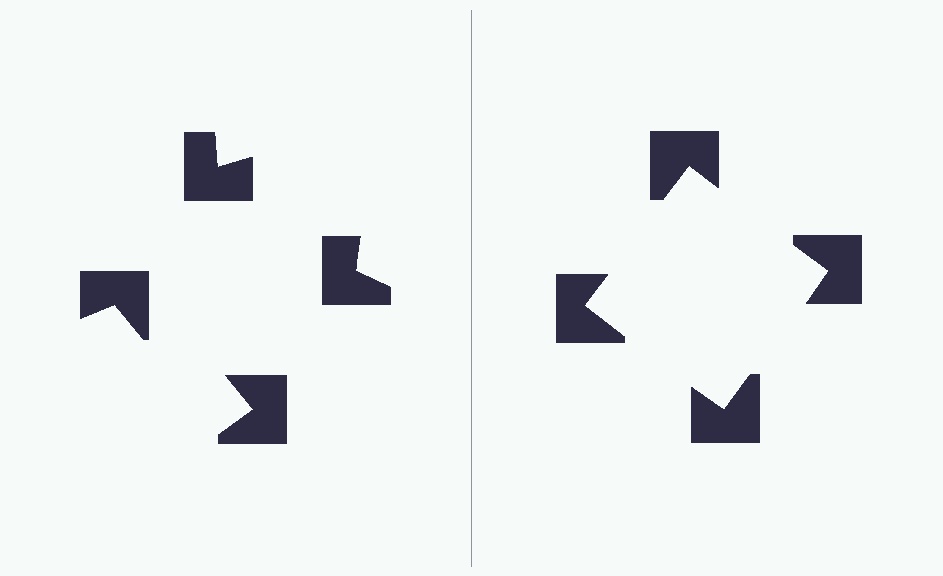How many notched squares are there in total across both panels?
8 — 4 on each side.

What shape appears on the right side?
An illusory square.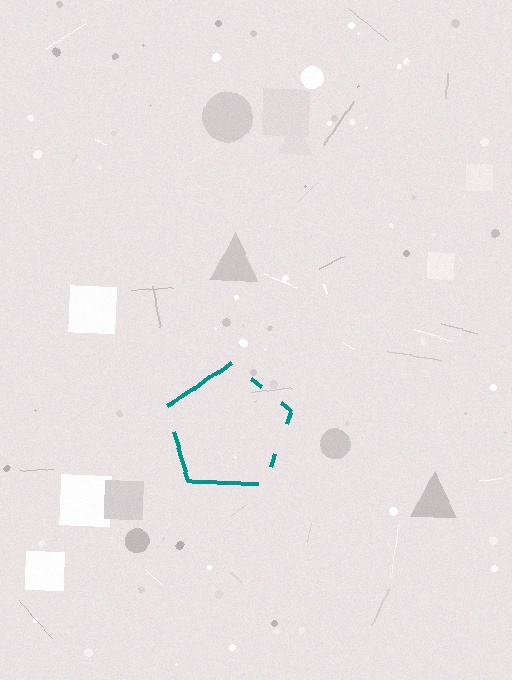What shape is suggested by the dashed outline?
The dashed outline suggests a pentagon.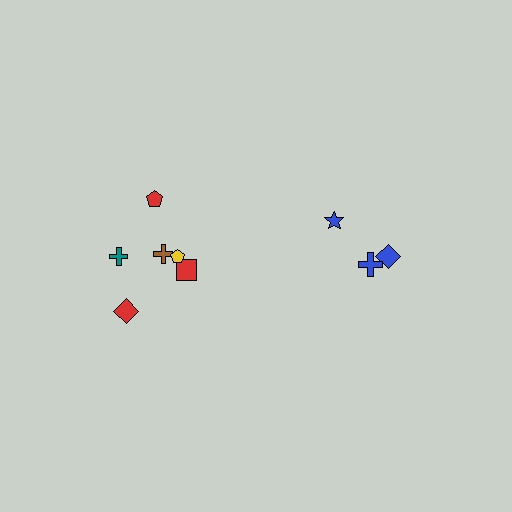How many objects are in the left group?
There are 6 objects.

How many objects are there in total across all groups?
There are 9 objects.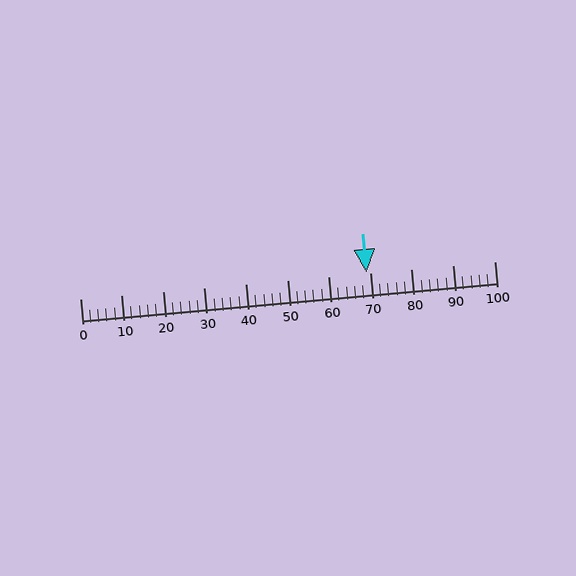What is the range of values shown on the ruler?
The ruler shows values from 0 to 100.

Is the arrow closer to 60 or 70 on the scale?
The arrow is closer to 70.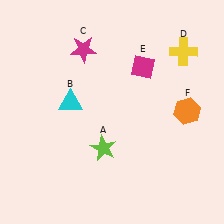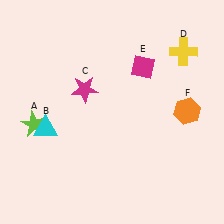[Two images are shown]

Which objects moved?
The objects that moved are: the lime star (A), the cyan triangle (B), the magenta star (C).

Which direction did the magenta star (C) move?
The magenta star (C) moved down.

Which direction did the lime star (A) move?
The lime star (A) moved left.